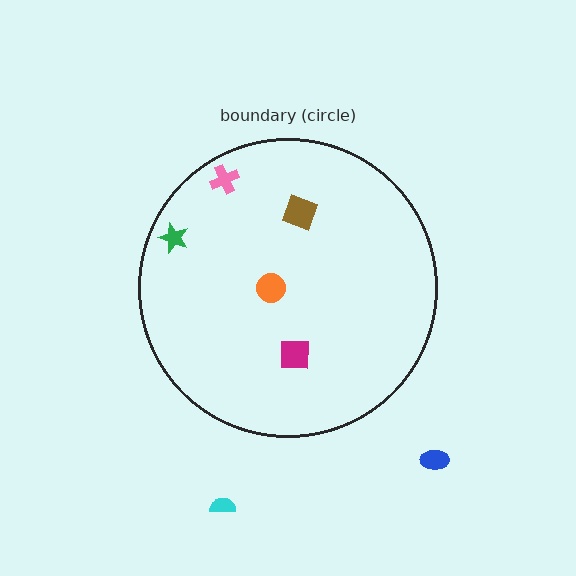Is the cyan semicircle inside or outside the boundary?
Outside.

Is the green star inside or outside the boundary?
Inside.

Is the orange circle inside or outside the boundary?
Inside.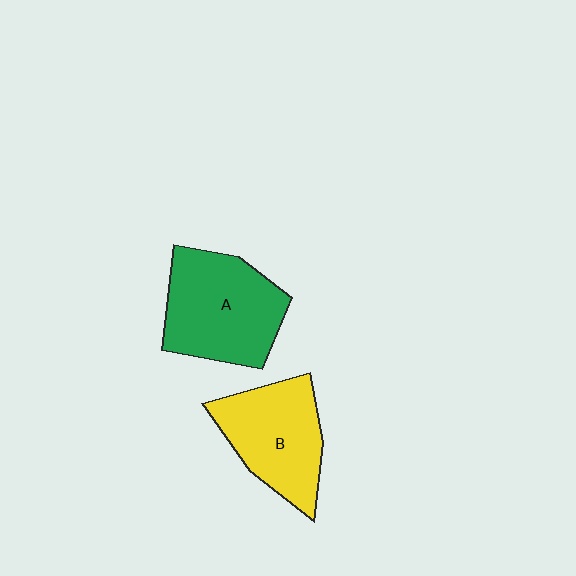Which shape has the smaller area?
Shape B (yellow).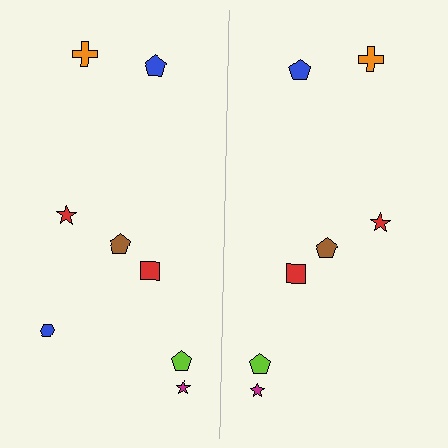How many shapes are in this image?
There are 15 shapes in this image.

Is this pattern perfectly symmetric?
No, the pattern is not perfectly symmetric. A blue hexagon is missing from the right side.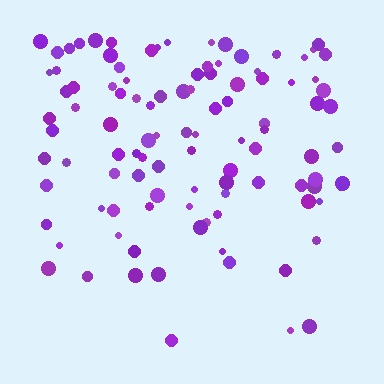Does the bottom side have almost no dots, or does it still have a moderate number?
Still a moderate number, just noticeably fewer than the top.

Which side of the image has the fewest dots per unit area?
The bottom.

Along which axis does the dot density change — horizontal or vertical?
Vertical.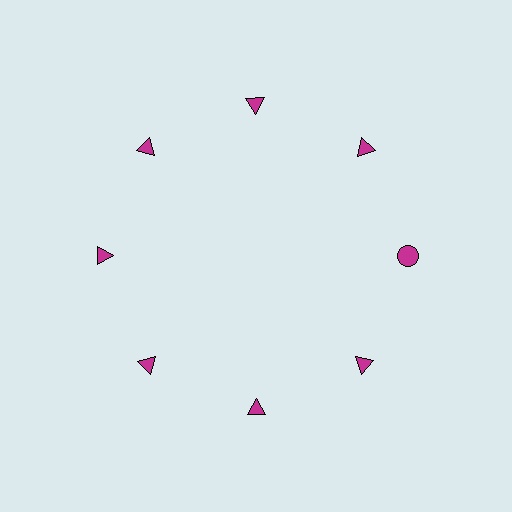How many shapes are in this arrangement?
There are 8 shapes arranged in a ring pattern.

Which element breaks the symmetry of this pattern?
The magenta circle at roughly the 3 o'clock position breaks the symmetry. All other shapes are magenta triangles.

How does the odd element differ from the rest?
It has a different shape: circle instead of triangle.